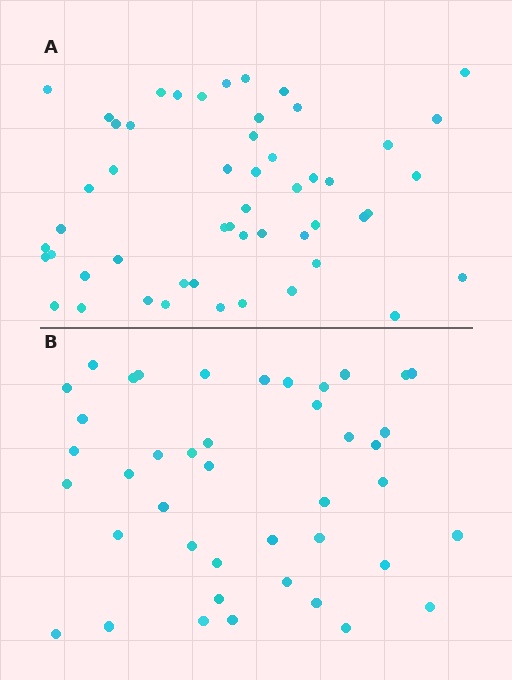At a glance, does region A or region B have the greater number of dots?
Region A (the top region) has more dots.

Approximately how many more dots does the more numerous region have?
Region A has roughly 10 or so more dots than region B.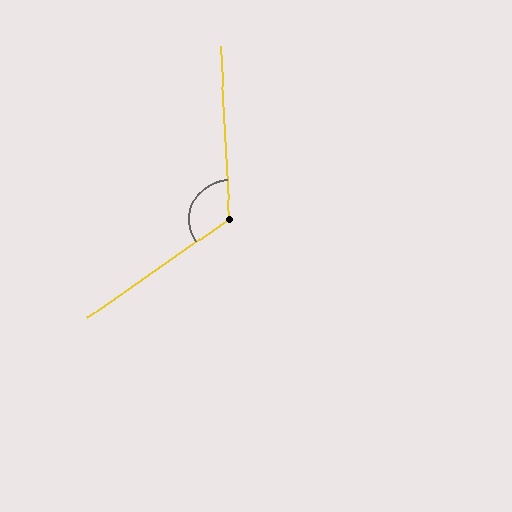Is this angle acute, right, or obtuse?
It is obtuse.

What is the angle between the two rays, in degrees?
Approximately 121 degrees.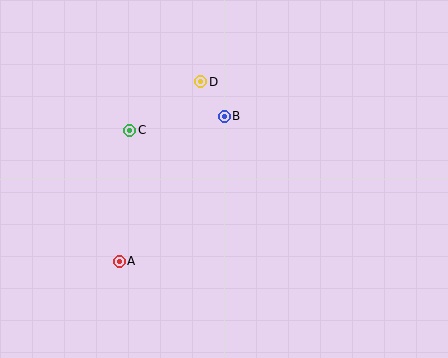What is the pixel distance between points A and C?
The distance between A and C is 132 pixels.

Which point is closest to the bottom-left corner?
Point A is closest to the bottom-left corner.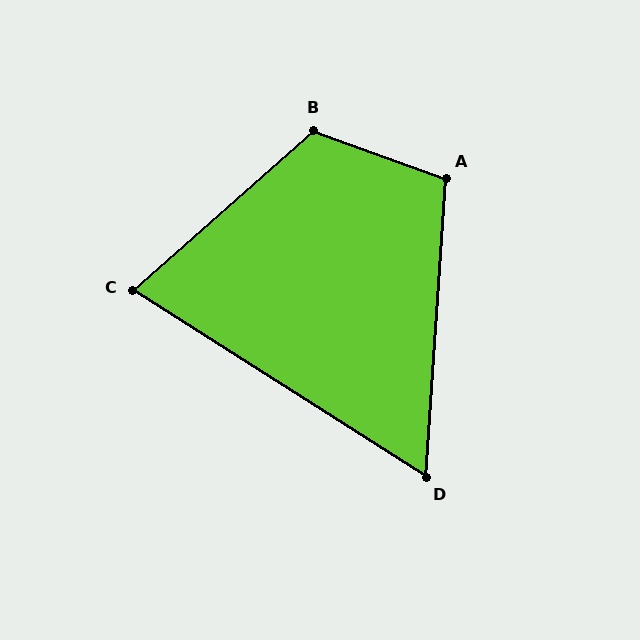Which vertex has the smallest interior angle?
D, at approximately 62 degrees.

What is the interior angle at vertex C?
Approximately 74 degrees (acute).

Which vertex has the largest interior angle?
B, at approximately 118 degrees.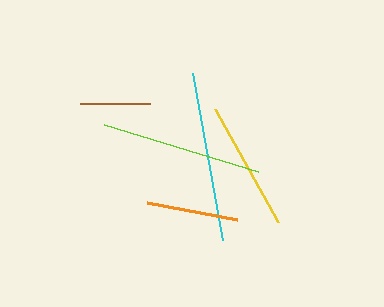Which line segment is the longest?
The cyan line is the longest at approximately 169 pixels.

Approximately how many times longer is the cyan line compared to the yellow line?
The cyan line is approximately 1.3 times the length of the yellow line.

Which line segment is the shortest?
The brown line is the shortest at approximately 70 pixels.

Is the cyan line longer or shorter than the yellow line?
The cyan line is longer than the yellow line.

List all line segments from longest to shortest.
From longest to shortest: cyan, lime, yellow, orange, brown.